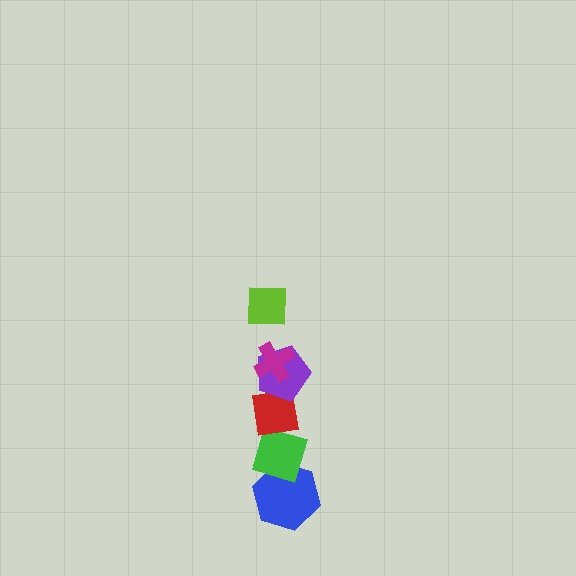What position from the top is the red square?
The red square is 4th from the top.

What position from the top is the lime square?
The lime square is 1st from the top.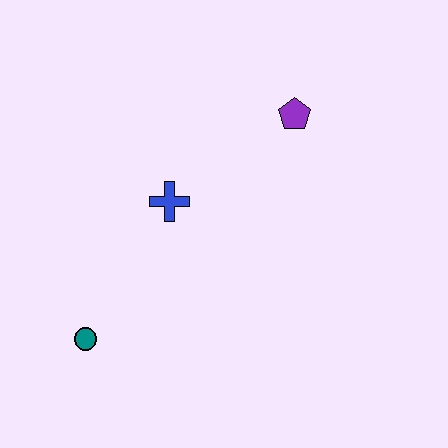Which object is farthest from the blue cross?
The teal circle is farthest from the blue cross.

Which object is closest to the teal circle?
The blue cross is closest to the teal circle.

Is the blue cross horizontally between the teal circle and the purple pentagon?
Yes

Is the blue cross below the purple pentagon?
Yes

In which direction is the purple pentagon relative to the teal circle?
The purple pentagon is above the teal circle.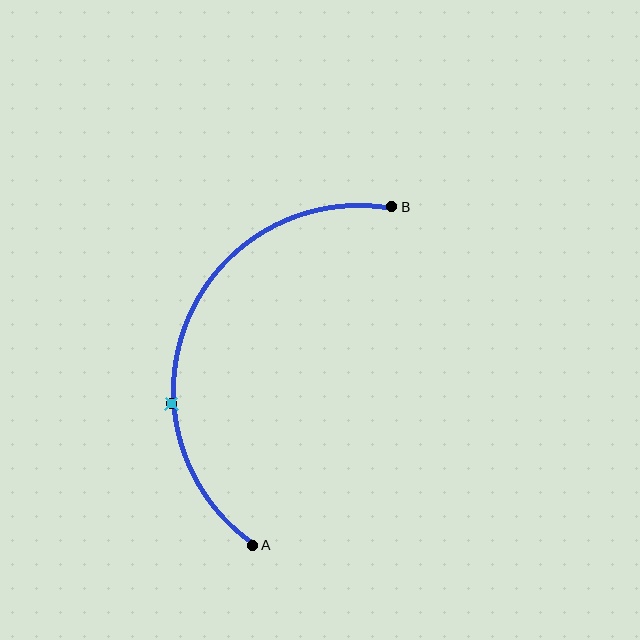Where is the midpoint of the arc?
The arc midpoint is the point on the curve farthest from the straight line joining A and B. It sits to the left of that line.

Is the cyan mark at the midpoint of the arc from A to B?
No. The cyan mark lies on the arc but is closer to endpoint A. The arc midpoint would be at the point on the curve equidistant along the arc from both A and B.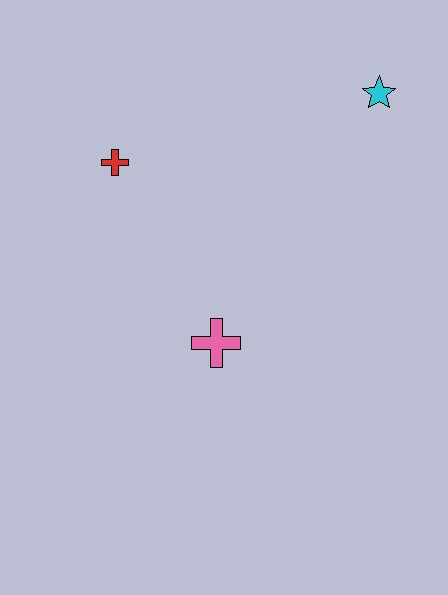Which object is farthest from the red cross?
The cyan star is farthest from the red cross.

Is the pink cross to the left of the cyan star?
Yes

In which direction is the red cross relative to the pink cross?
The red cross is above the pink cross.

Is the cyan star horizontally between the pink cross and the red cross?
No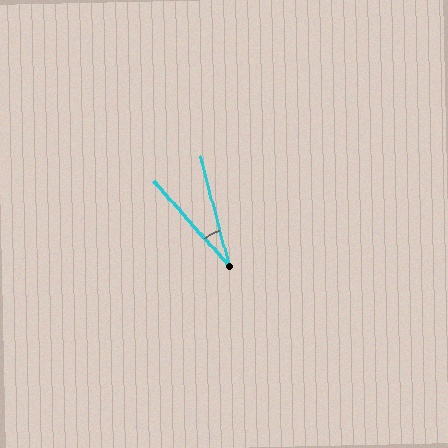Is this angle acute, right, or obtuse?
It is acute.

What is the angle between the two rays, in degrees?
Approximately 27 degrees.